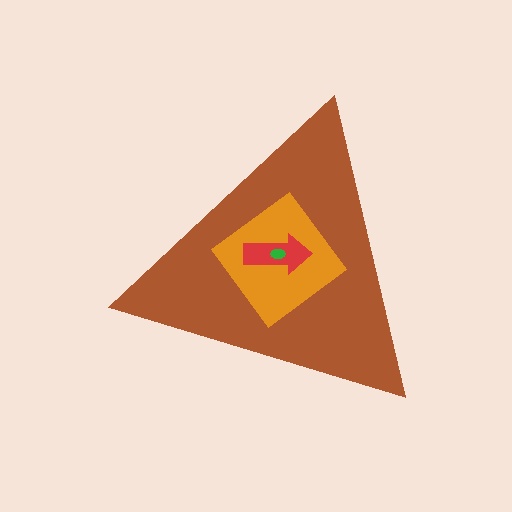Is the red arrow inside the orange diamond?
Yes.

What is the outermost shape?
The brown triangle.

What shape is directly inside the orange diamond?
The red arrow.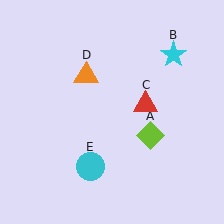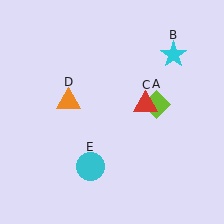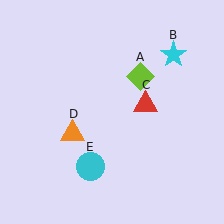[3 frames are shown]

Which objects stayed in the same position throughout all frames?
Cyan star (object B) and red triangle (object C) and cyan circle (object E) remained stationary.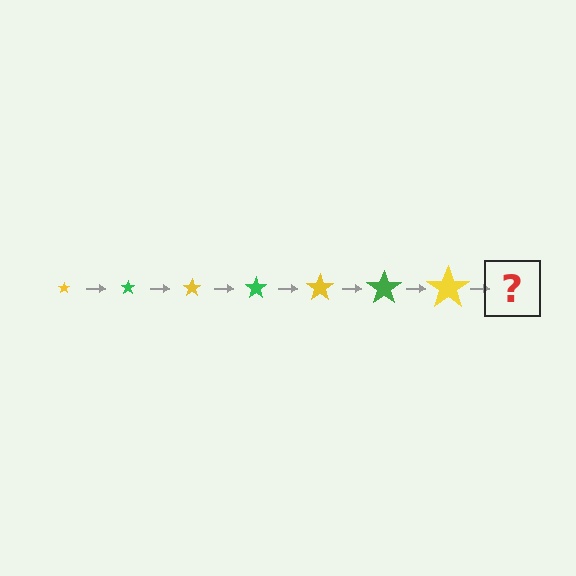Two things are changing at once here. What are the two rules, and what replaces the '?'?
The two rules are that the star grows larger each step and the color cycles through yellow and green. The '?' should be a green star, larger than the previous one.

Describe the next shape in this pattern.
It should be a green star, larger than the previous one.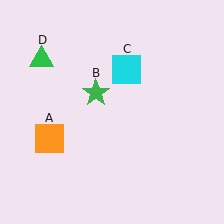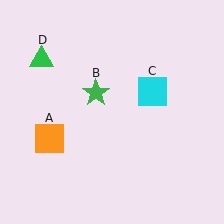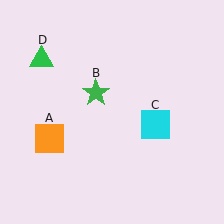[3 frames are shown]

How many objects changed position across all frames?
1 object changed position: cyan square (object C).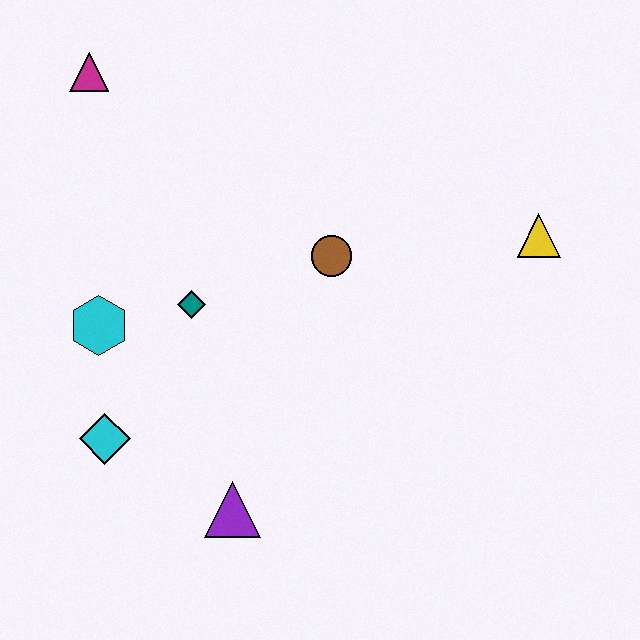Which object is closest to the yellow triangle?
The brown circle is closest to the yellow triangle.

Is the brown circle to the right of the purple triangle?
Yes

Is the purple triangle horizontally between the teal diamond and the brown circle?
Yes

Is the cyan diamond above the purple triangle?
Yes